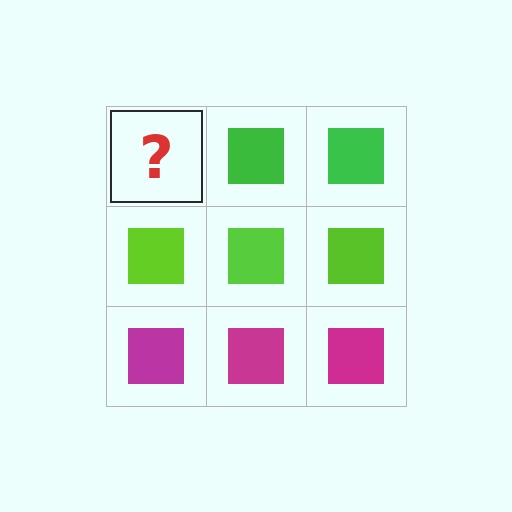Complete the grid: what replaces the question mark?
The question mark should be replaced with a green square.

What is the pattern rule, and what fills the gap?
The rule is that each row has a consistent color. The gap should be filled with a green square.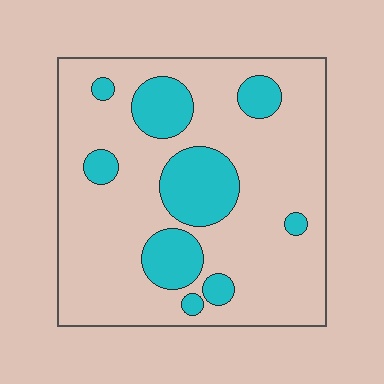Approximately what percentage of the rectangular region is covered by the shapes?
Approximately 20%.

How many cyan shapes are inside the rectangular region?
9.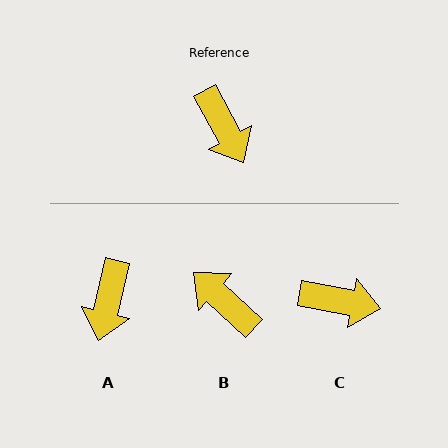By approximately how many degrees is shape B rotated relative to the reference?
Approximately 161 degrees clockwise.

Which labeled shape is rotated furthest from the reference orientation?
B, about 161 degrees away.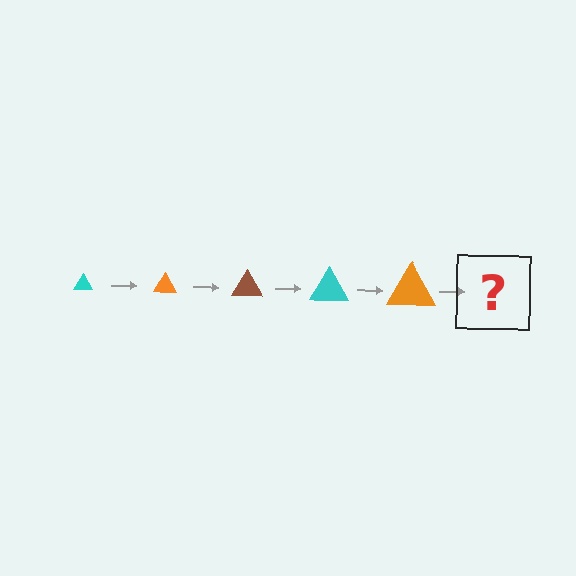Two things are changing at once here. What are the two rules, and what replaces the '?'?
The two rules are that the triangle grows larger each step and the color cycles through cyan, orange, and brown. The '?' should be a brown triangle, larger than the previous one.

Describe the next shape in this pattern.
It should be a brown triangle, larger than the previous one.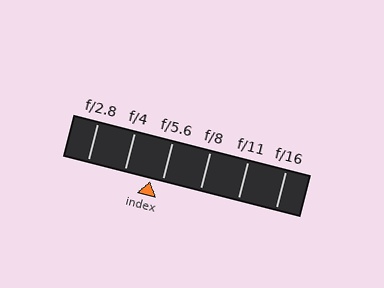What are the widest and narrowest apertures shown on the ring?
The widest aperture shown is f/2.8 and the narrowest is f/16.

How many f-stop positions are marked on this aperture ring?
There are 6 f-stop positions marked.